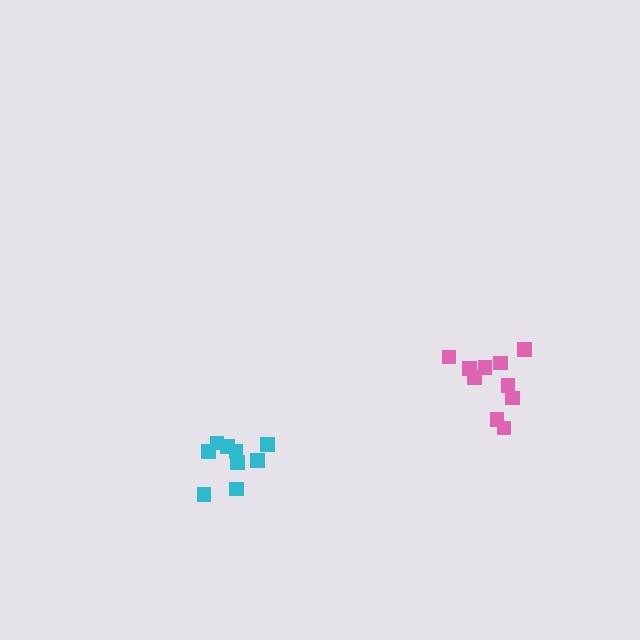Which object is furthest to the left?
The cyan cluster is leftmost.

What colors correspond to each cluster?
The clusters are colored: pink, cyan.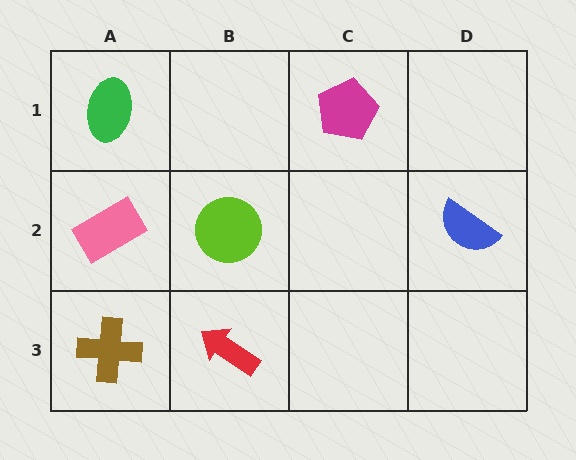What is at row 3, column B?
A red arrow.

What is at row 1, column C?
A magenta pentagon.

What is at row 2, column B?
A lime circle.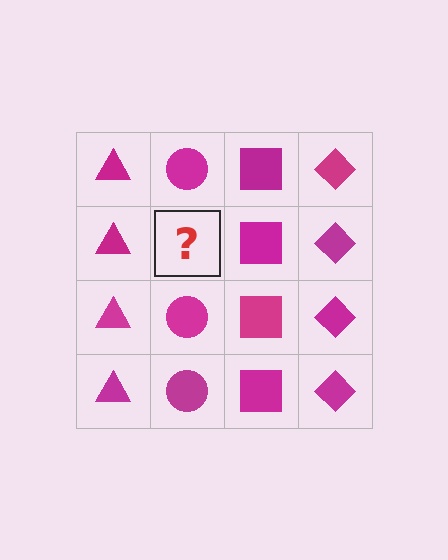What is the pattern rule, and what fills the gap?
The rule is that each column has a consistent shape. The gap should be filled with a magenta circle.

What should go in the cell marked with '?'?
The missing cell should contain a magenta circle.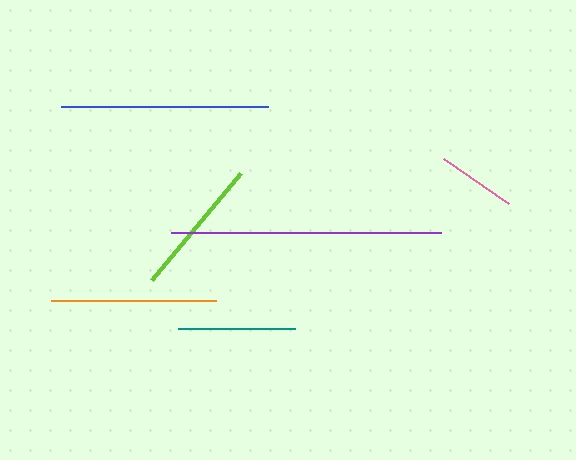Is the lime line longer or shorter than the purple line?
The purple line is longer than the lime line.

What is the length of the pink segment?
The pink segment is approximately 80 pixels long.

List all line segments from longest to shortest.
From longest to shortest: purple, blue, orange, lime, teal, pink.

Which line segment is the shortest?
The pink line is the shortest at approximately 80 pixels.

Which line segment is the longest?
The purple line is the longest at approximately 269 pixels.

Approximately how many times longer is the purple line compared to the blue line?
The purple line is approximately 1.3 times the length of the blue line.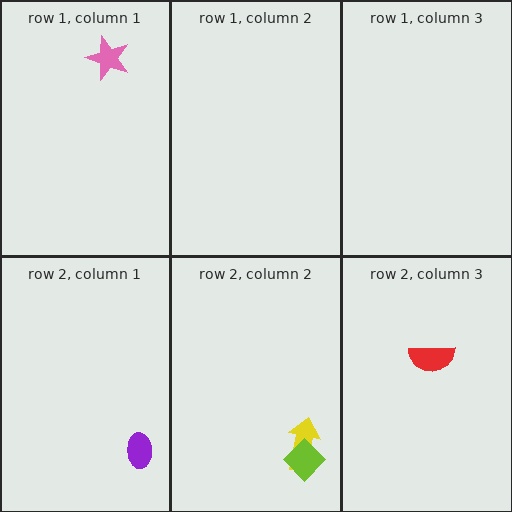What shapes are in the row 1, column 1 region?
The pink star.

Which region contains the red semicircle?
The row 2, column 3 region.